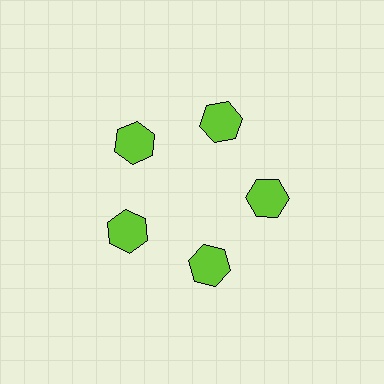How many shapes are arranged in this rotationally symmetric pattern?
There are 5 shapes, arranged in 5 groups of 1.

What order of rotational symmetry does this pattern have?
This pattern has 5-fold rotational symmetry.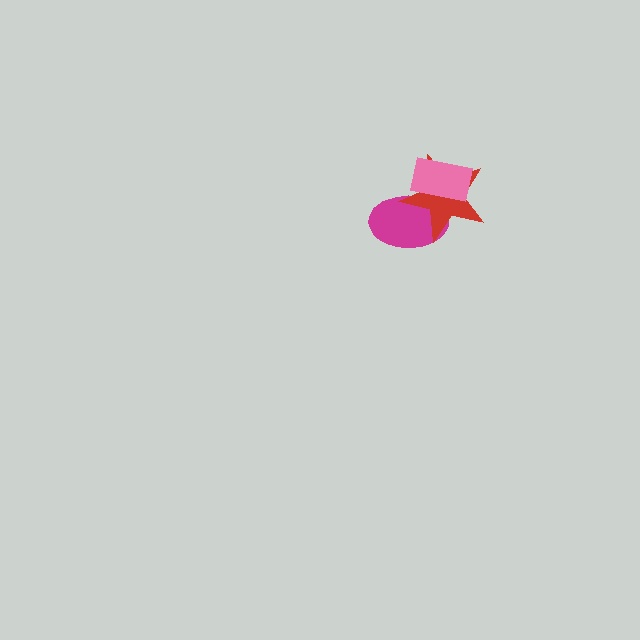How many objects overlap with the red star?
2 objects overlap with the red star.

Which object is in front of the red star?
The pink rectangle is in front of the red star.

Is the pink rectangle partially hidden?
No, no other shape covers it.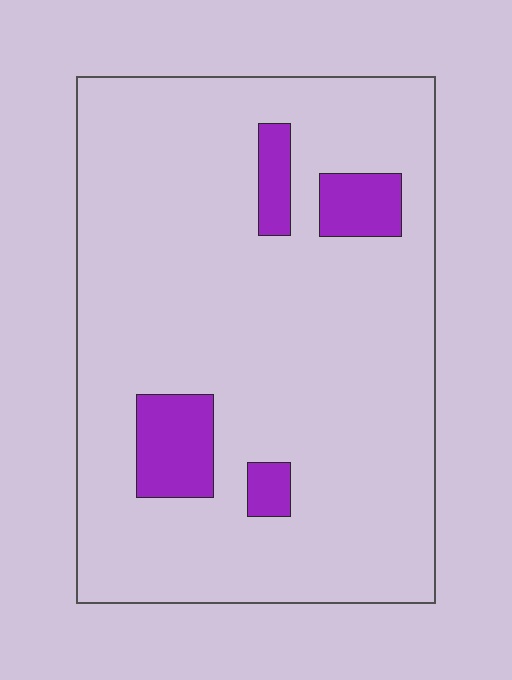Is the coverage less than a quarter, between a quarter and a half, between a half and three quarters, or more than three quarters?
Less than a quarter.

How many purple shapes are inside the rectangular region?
4.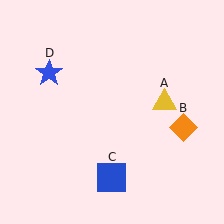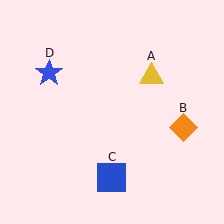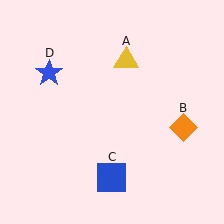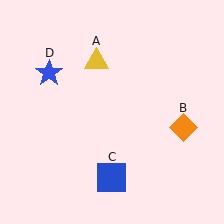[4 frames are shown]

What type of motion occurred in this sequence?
The yellow triangle (object A) rotated counterclockwise around the center of the scene.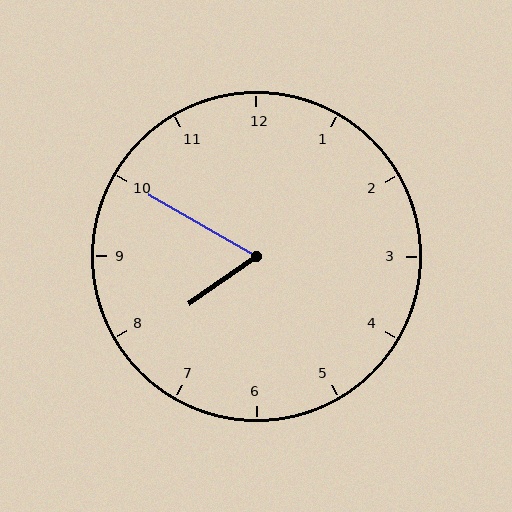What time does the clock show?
7:50.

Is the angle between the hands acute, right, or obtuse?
It is acute.